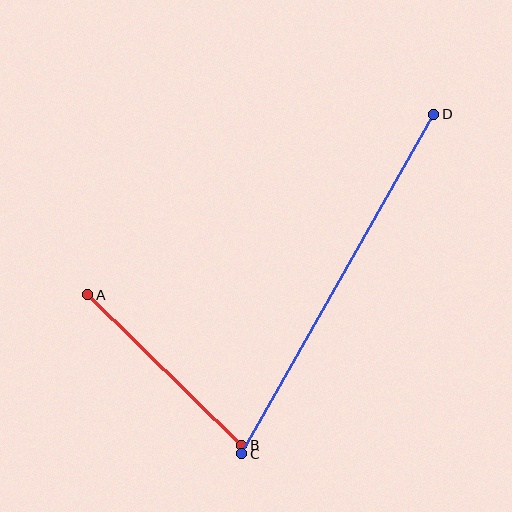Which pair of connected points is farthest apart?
Points C and D are farthest apart.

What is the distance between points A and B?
The distance is approximately 215 pixels.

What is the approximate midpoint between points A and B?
The midpoint is at approximately (165, 370) pixels.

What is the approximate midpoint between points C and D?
The midpoint is at approximately (338, 284) pixels.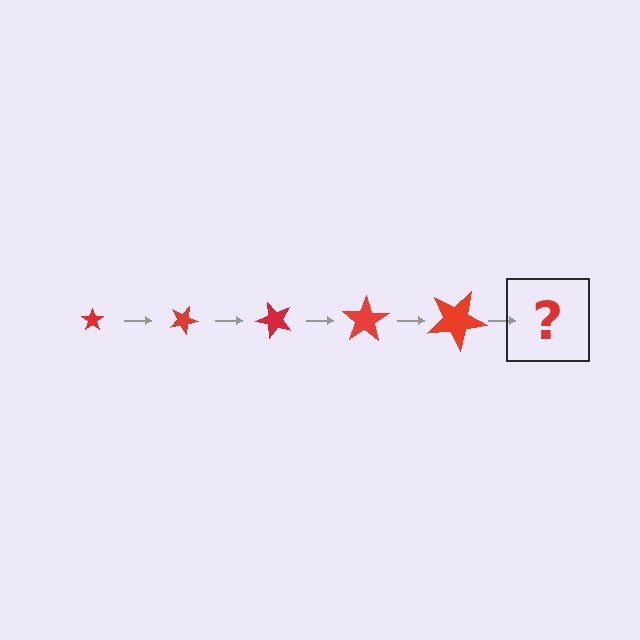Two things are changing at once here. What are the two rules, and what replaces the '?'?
The two rules are that the star grows larger each step and it rotates 25 degrees each step. The '?' should be a star, larger than the previous one and rotated 125 degrees from the start.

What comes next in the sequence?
The next element should be a star, larger than the previous one and rotated 125 degrees from the start.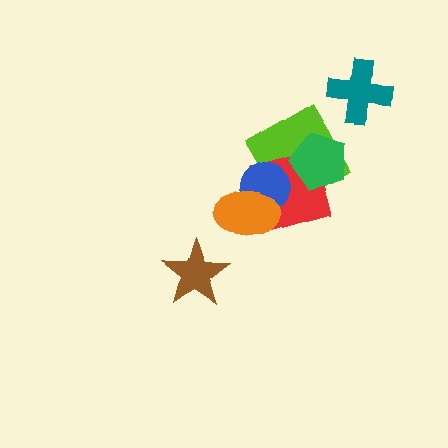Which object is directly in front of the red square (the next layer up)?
The blue circle is directly in front of the red square.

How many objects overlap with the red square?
4 objects overlap with the red square.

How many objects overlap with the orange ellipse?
2 objects overlap with the orange ellipse.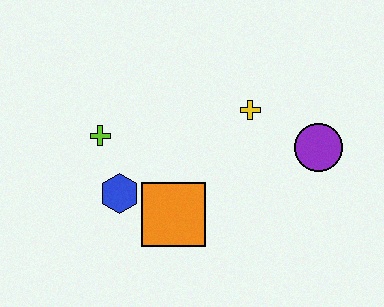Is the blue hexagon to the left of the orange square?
Yes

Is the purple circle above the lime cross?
No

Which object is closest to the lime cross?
The blue hexagon is closest to the lime cross.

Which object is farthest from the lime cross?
The purple circle is farthest from the lime cross.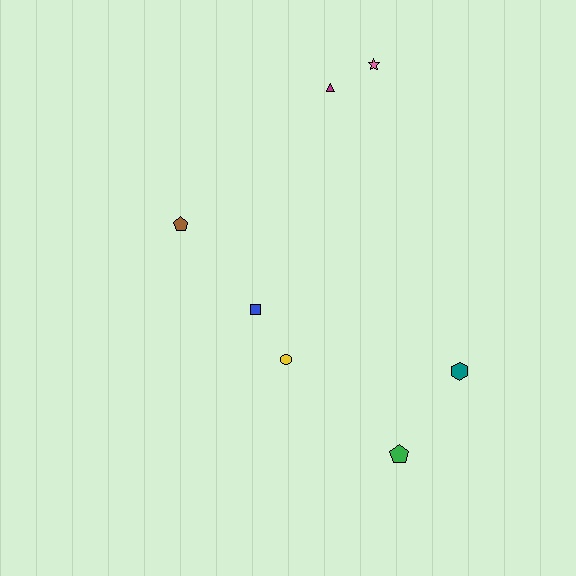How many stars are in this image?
There is 1 star.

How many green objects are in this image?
There is 1 green object.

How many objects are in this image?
There are 7 objects.